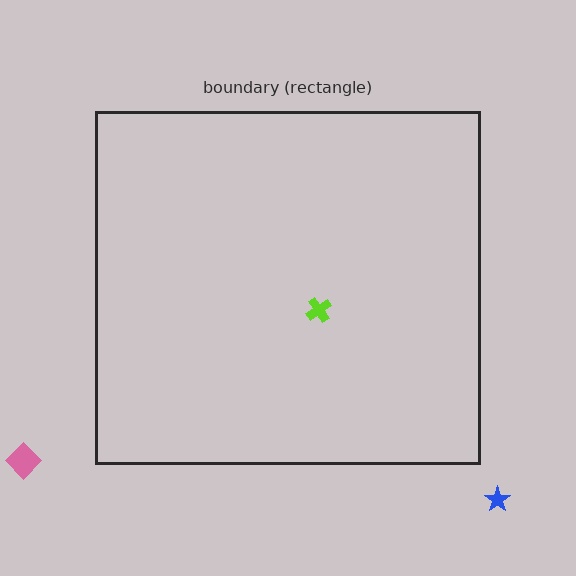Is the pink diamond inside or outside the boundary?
Outside.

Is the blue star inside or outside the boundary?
Outside.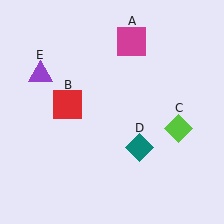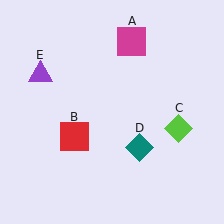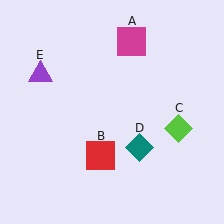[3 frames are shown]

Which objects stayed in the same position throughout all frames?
Magenta square (object A) and lime diamond (object C) and teal diamond (object D) and purple triangle (object E) remained stationary.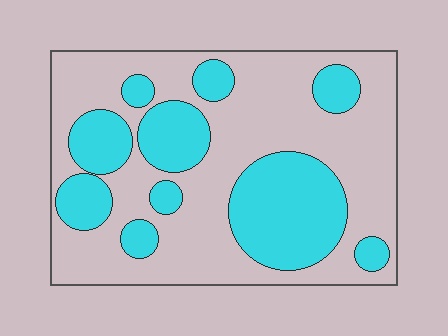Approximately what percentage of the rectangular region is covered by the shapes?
Approximately 35%.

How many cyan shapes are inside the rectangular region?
10.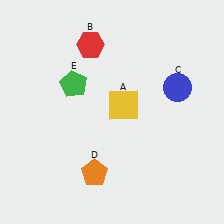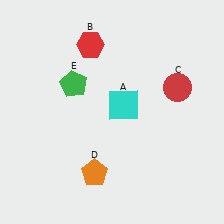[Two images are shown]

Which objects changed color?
A changed from yellow to cyan. C changed from blue to red.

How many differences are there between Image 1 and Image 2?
There are 2 differences between the two images.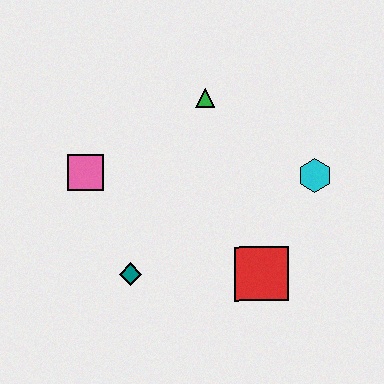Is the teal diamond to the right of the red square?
No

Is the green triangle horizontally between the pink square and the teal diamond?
No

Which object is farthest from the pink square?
The cyan hexagon is farthest from the pink square.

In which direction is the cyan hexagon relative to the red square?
The cyan hexagon is above the red square.